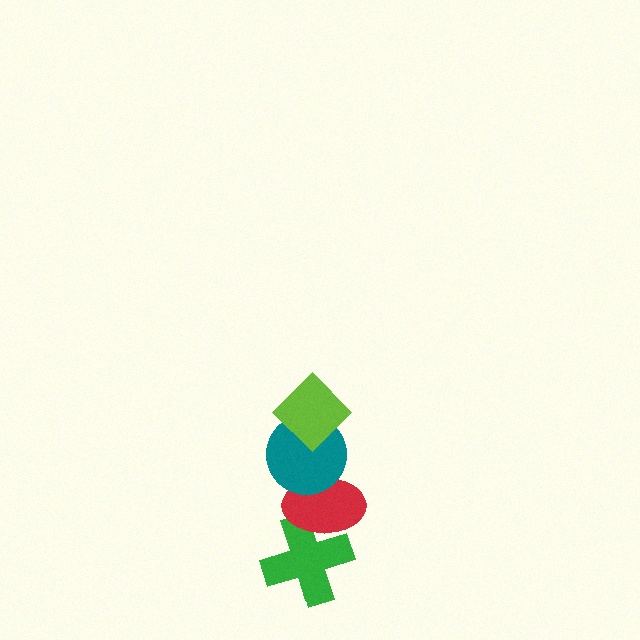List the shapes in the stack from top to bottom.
From top to bottom: the lime diamond, the teal circle, the red ellipse, the green cross.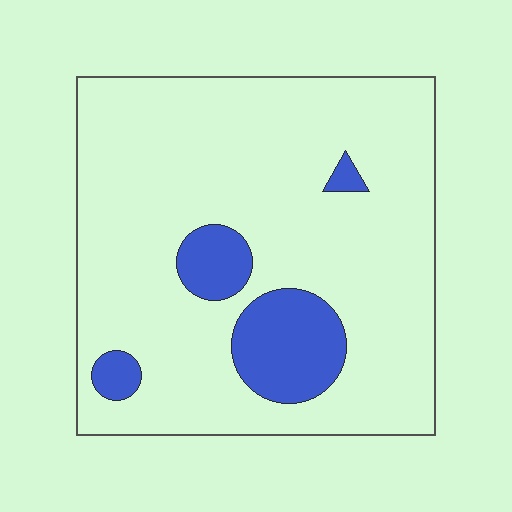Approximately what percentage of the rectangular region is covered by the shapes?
Approximately 15%.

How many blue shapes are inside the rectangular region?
4.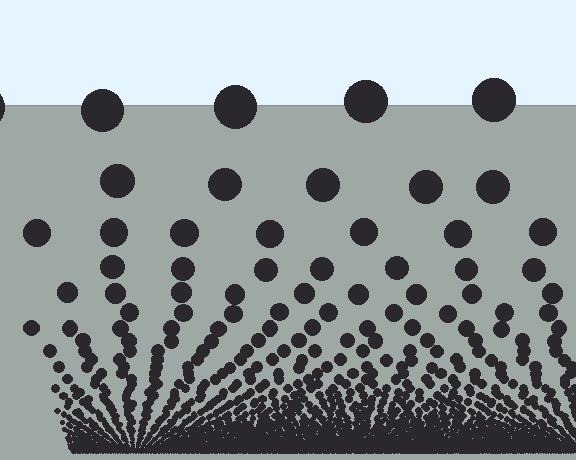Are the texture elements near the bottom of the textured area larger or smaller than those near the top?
Smaller. The gradient is inverted — elements near the bottom are smaller and denser.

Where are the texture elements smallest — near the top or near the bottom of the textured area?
Near the bottom.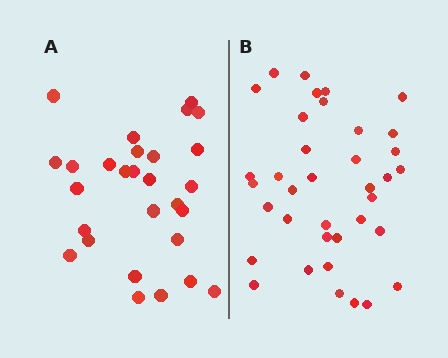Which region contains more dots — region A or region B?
Region B (the right region) has more dots.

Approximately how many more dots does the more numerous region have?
Region B has roughly 8 or so more dots than region A.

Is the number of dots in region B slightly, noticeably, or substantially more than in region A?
Region B has noticeably more, but not dramatically so. The ratio is roughly 1.3 to 1.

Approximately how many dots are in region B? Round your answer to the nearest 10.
About 40 dots. (The exact count is 37, which rounds to 40.)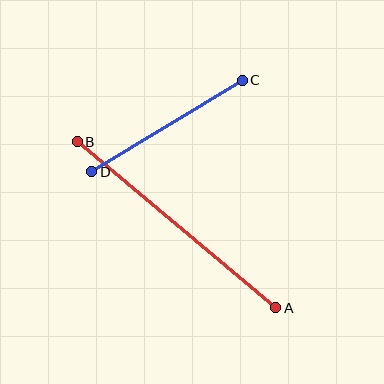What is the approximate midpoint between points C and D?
The midpoint is at approximately (167, 126) pixels.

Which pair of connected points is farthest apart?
Points A and B are farthest apart.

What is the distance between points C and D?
The distance is approximately 176 pixels.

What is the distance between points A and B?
The distance is approximately 258 pixels.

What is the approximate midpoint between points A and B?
The midpoint is at approximately (177, 225) pixels.